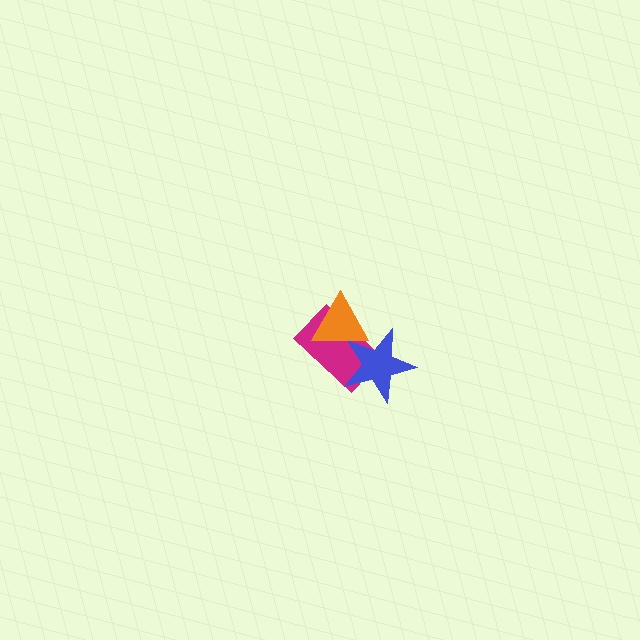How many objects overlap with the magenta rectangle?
2 objects overlap with the magenta rectangle.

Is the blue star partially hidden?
Yes, it is partially covered by another shape.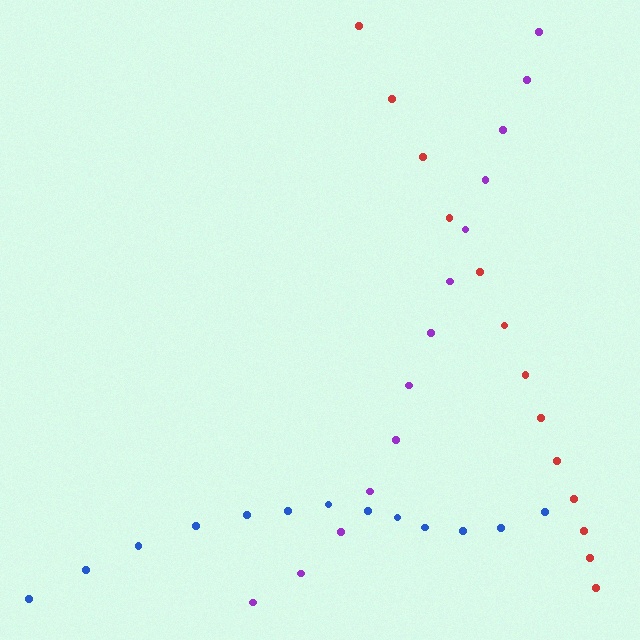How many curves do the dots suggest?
There are 3 distinct paths.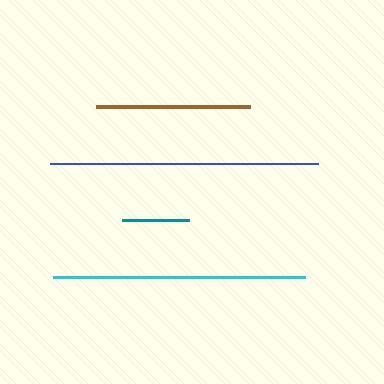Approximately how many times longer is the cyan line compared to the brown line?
The cyan line is approximately 1.6 times the length of the brown line.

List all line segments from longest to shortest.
From longest to shortest: blue, cyan, brown, teal.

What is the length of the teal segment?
The teal segment is approximately 67 pixels long.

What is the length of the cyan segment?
The cyan segment is approximately 253 pixels long.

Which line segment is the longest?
The blue line is the longest at approximately 268 pixels.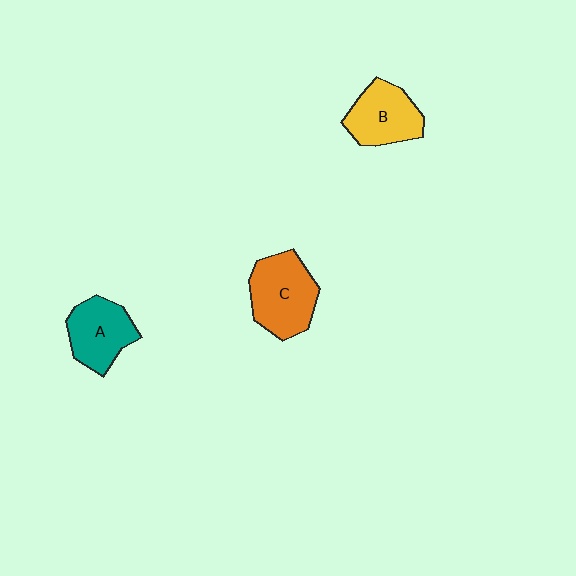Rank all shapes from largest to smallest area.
From largest to smallest: C (orange), B (yellow), A (teal).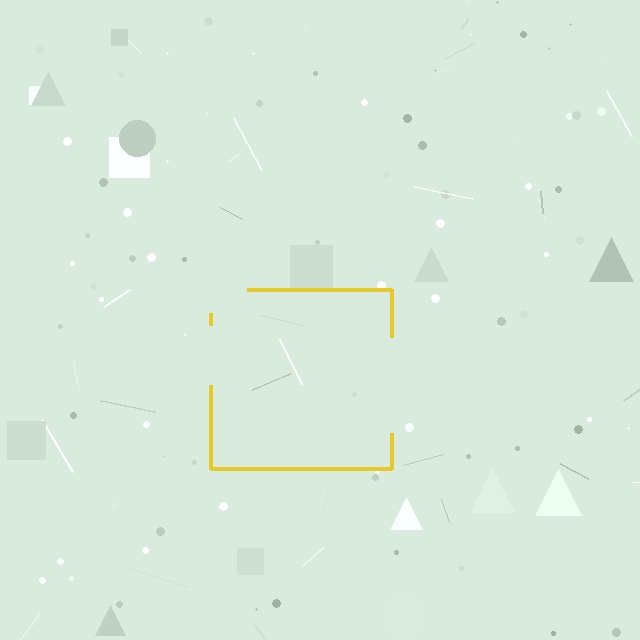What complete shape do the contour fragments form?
The contour fragments form a square.